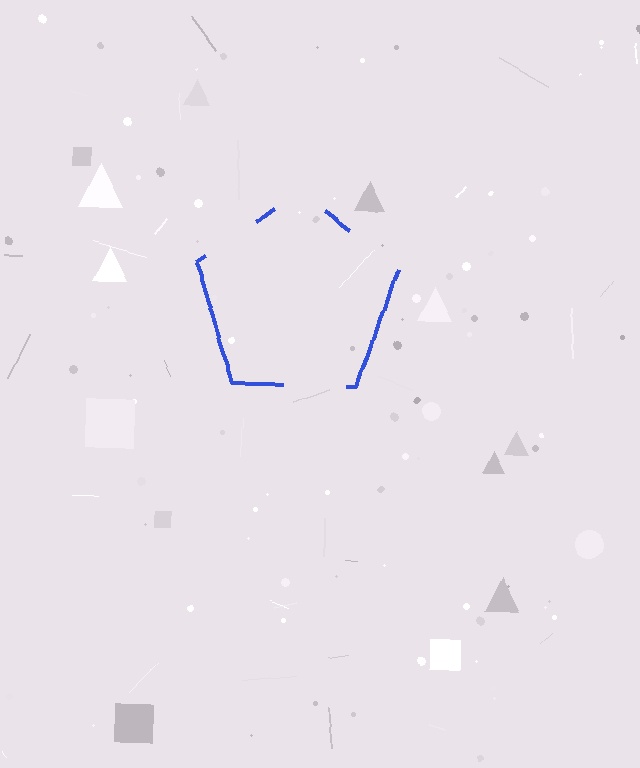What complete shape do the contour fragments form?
The contour fragments form a pentagon.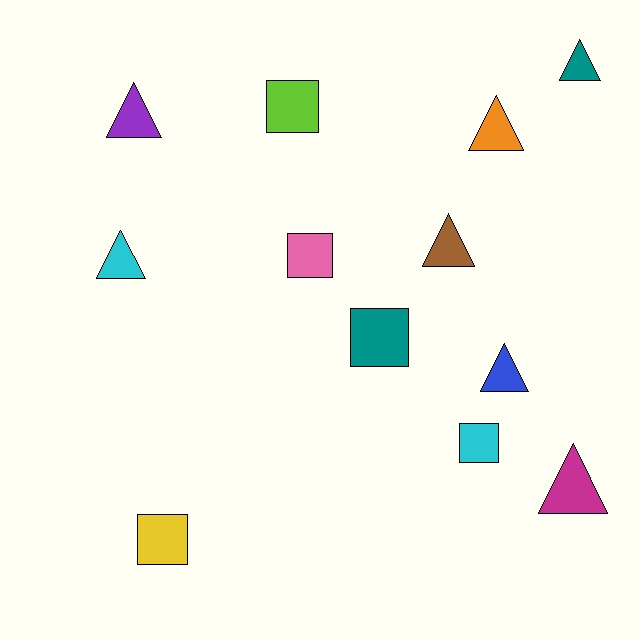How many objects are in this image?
There are 12 objects.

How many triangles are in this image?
There are 7 triangles.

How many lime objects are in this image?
There is 1 lime object.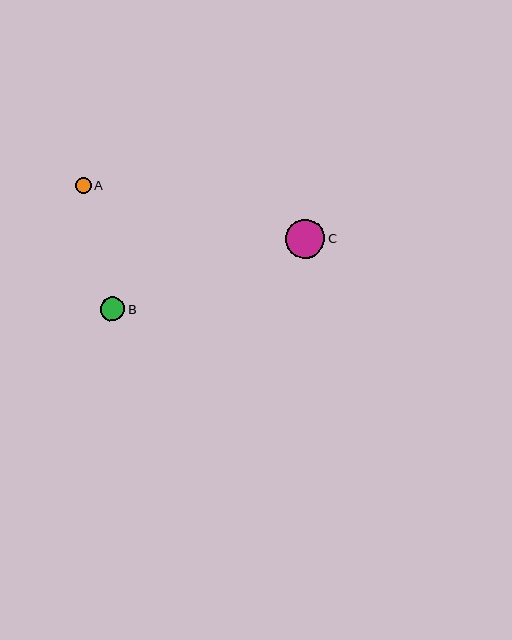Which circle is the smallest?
Circle A is the smallest with a size of approximately 16 pixels.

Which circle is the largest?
Circle C is the largest with a size of approximately 39 pixels.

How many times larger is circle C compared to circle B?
Circle C is approximately 1.6 times the size of circle B.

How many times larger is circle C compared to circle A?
Circle C is approximately 2.4 times the size of circle A.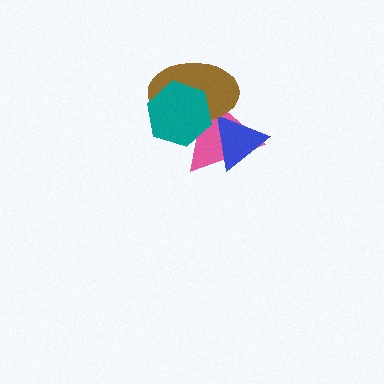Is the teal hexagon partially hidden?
No, no other shape covers it.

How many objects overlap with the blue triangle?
2 objects overlap with the blue triangle.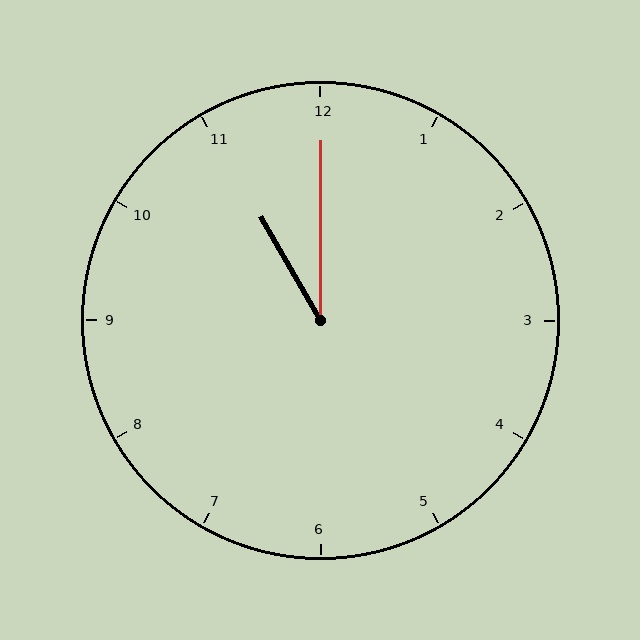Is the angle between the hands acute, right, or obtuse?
It is acute.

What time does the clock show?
11:00.